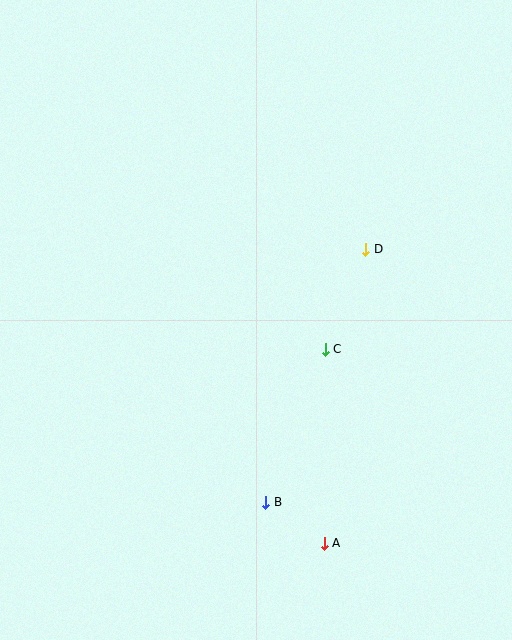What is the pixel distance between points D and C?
The distance between D and C is 108 pixels.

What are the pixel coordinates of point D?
Point D is at (366, 249).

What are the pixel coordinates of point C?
Point C is at (325, 349).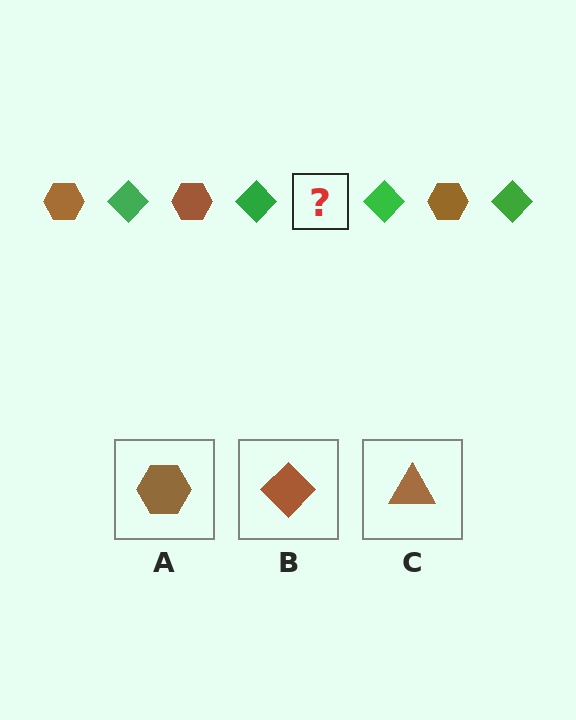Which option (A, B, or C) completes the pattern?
A.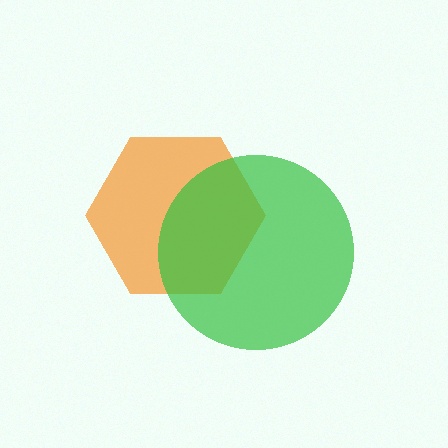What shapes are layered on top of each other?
The layered shapes are: an orange hexagon, a green circle.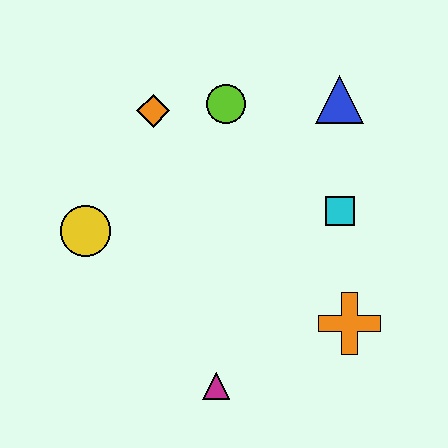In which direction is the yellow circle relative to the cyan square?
The yellow circle is to the left of the cyan square.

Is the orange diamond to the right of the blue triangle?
No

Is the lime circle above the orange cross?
Yes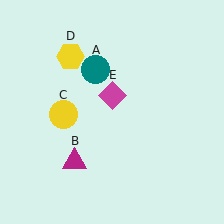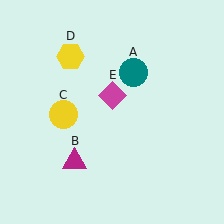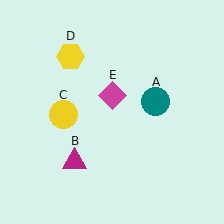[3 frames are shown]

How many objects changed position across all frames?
1 object changed position: teal circle (object A).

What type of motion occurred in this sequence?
The teal circle (object A) rotated clockwise around the center of the scene.